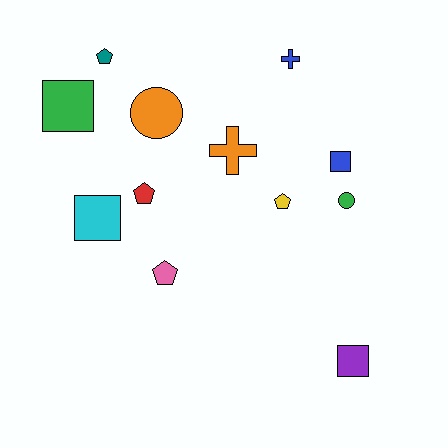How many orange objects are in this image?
There are 2 orange objects.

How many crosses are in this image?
There are 2 crosses.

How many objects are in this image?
There are 12 objects.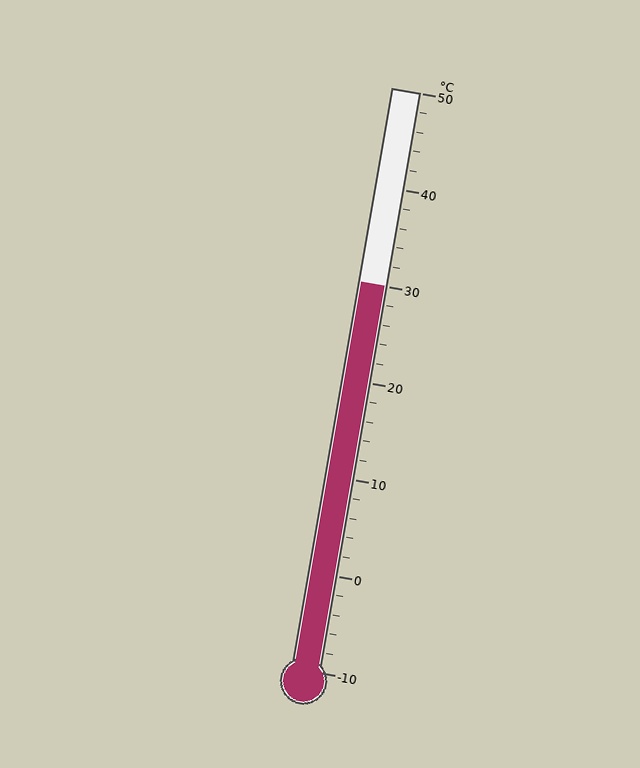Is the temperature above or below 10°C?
The temperature is above 10°C.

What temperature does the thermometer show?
The thermometer shows approximately 30°C.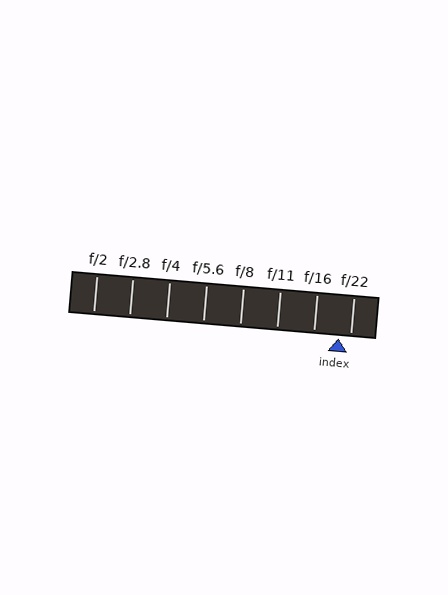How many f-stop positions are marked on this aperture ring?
There are 8 f-stop positions marked.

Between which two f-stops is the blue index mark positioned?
The index mark is between f/16 and f/22.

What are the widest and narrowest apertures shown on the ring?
The widest aperture shown is f/2 and the narrowest is f/22.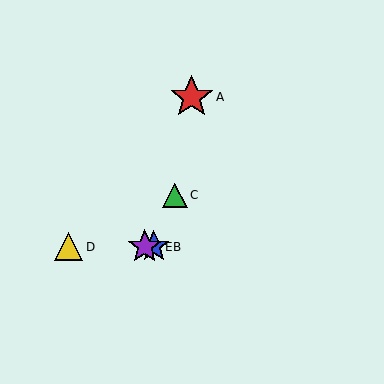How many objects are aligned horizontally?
3 objects (B, D, E) are aligned horizontally.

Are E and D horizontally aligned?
Yes, both are at y≈247.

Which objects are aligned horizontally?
Objects B, D, E are aligned horizontally.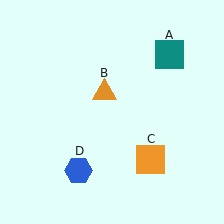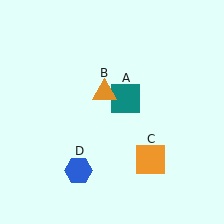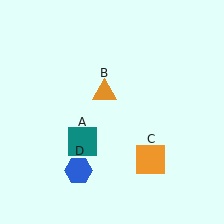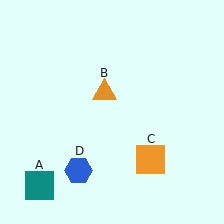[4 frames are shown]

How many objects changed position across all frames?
1 object changed position: teal square (object A).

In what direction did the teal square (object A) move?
The teal square (object A) moved down and to the left.